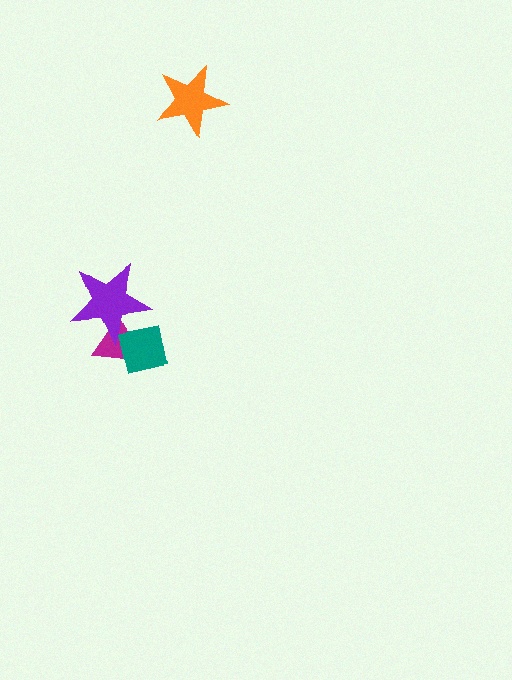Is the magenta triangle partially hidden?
Yes, it is partially covered by another shape.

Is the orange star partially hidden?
No, no other shape covers it.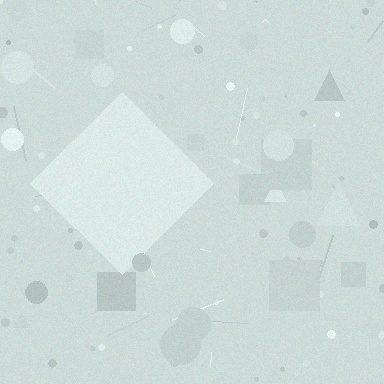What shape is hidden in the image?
A diamond is hidden in the image.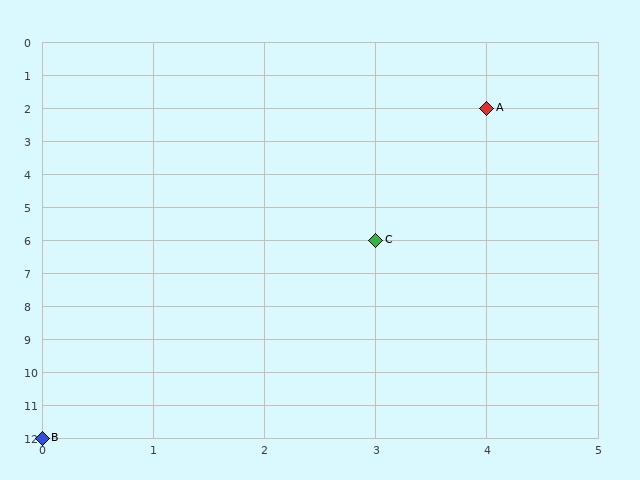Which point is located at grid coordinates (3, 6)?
Point C is at (3, 6).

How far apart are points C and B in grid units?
Points C and B are 3 columns and 6 rows apart (about 6.7 grid units diagonally).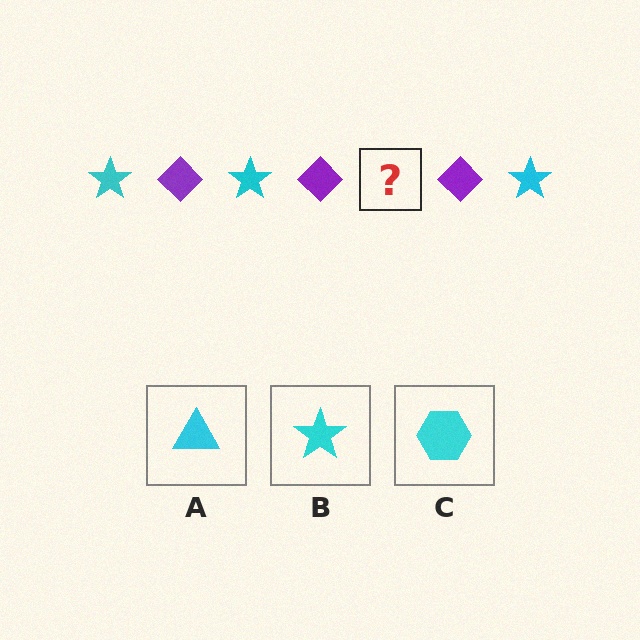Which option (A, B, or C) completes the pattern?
B.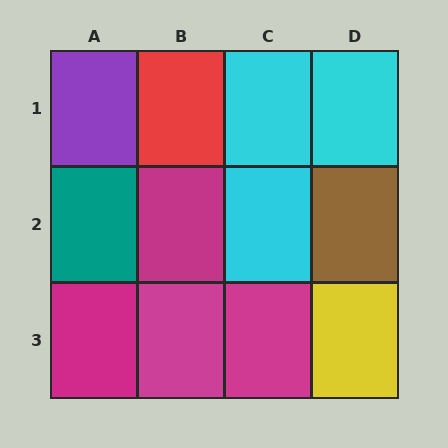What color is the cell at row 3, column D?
Yellow.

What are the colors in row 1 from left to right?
Purple, red, cyan, cyan.